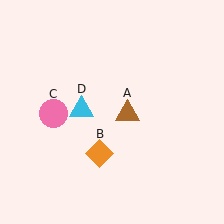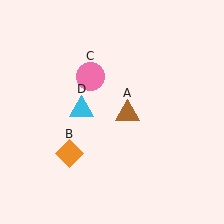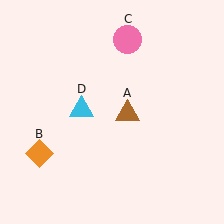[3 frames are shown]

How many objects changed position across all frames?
2 objects changed position: orange diamond (object B), pink circle (object C).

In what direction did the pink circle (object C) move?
The pink circle (object C) moved up and to the right.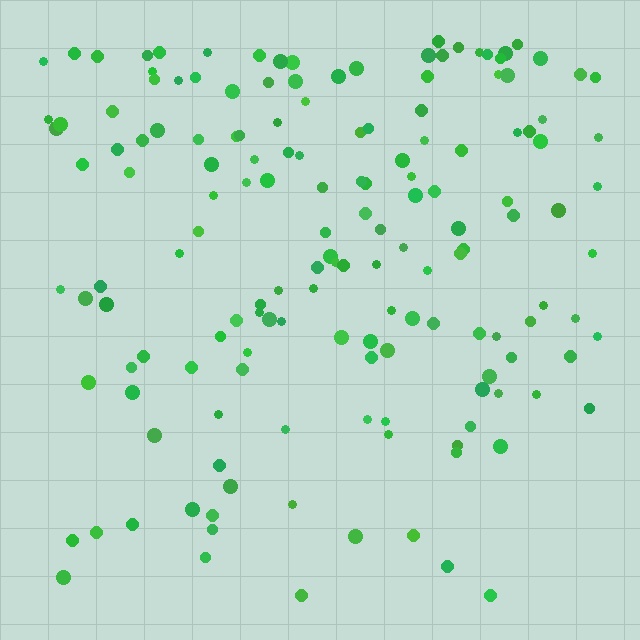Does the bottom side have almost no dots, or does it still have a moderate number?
Still a moderate number, just noticeably fewer than the top.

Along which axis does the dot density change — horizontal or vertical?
Vertical.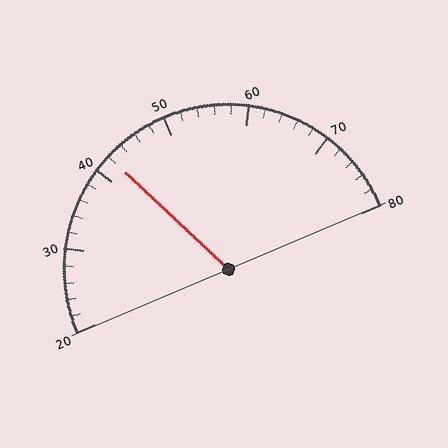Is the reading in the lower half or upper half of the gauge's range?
The reading is in the lower half of the range (20 to 80).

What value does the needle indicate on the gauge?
The needle indicates approximately 42.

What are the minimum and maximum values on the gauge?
The gauge ranges from 20 to 80.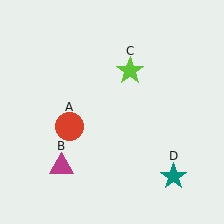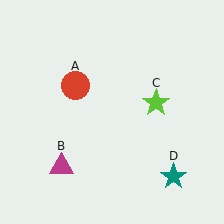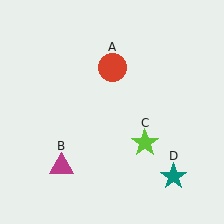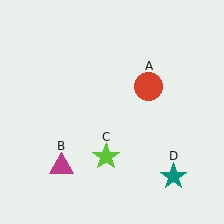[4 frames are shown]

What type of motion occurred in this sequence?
The red circle (object A), lime star (object C) rotated clockwise around the center of the scene.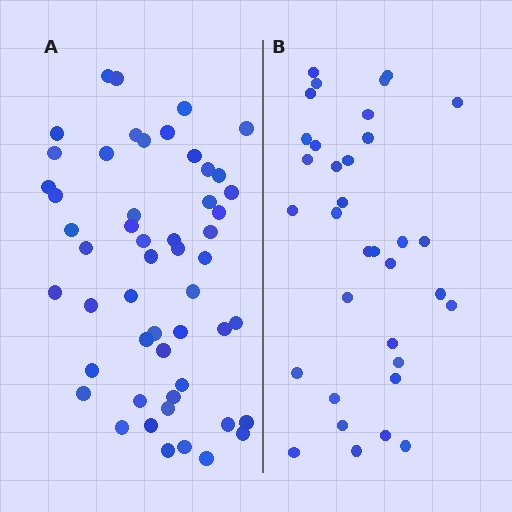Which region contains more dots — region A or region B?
Region A (the left region) has more dots.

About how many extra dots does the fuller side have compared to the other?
Region A has approximately 20 more dots than region B.